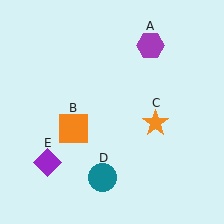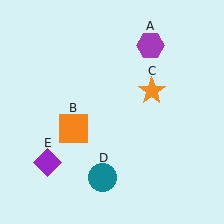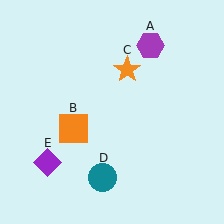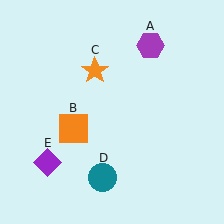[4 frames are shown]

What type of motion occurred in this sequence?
The orange star (object C) rotated counterclockwise around the center of the scene.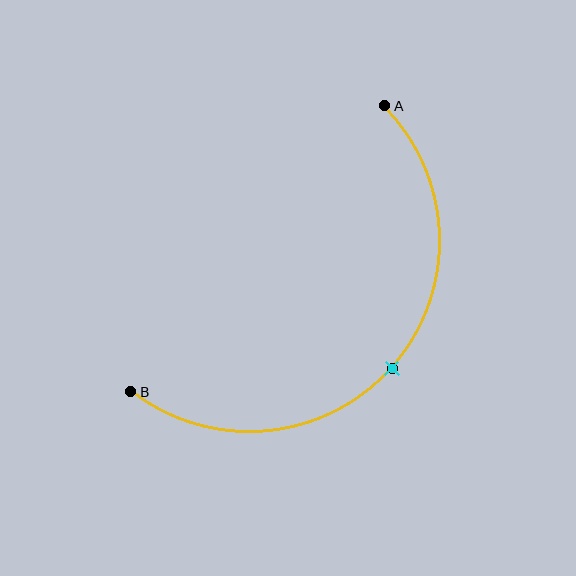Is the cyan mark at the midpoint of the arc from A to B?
Yes. The cyan mark lies on the arc at equal arc-length from both A and B — it is the arc midpoint.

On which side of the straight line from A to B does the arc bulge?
The arc bulges below and to the right of the straight line connecting A and B.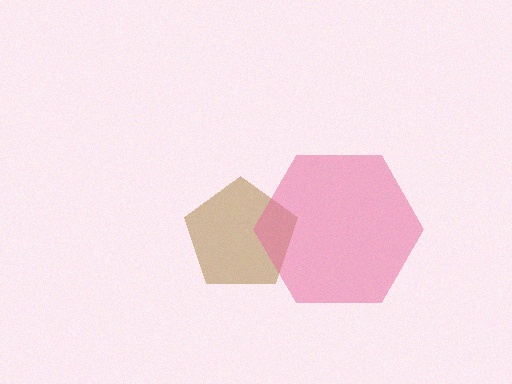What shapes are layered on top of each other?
The layered shapes are: a brown pentagon, a pink hexagon.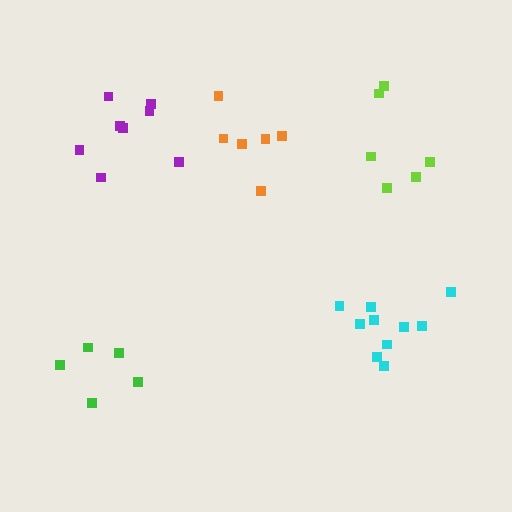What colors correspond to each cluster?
The clusters are colored: green, orange, cyan, purple, lime.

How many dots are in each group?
Group 1: 5 dots, Group 2: 6 dots, Group 3: 10 dots, Group 4: 9 dots, Group 5: 6 dots (36 total).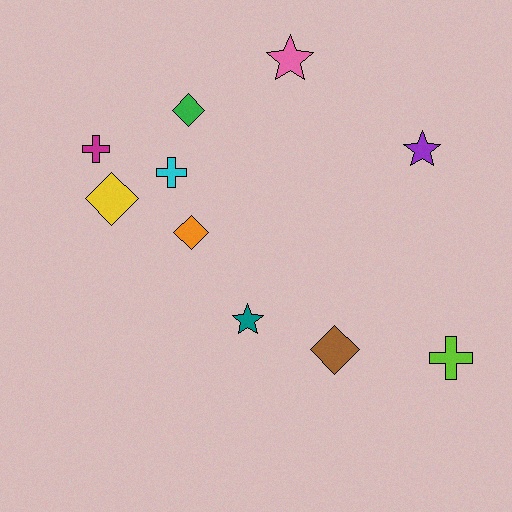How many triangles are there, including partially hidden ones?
There are no triangles.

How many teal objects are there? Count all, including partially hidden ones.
There is 1 teal object.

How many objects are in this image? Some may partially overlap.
There are 10 objects.